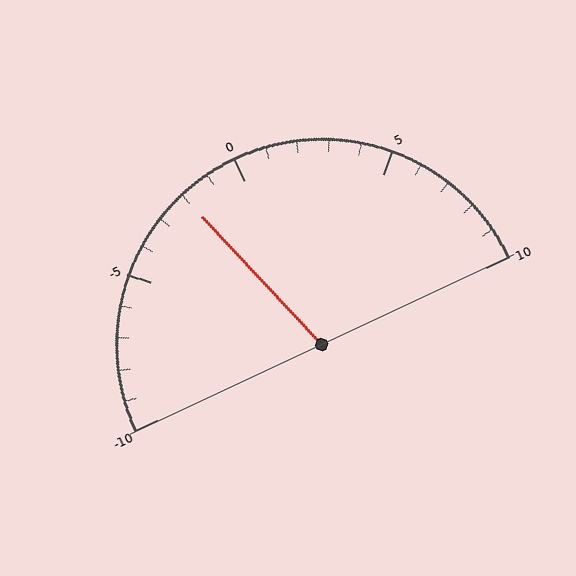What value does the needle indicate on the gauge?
The needle indicates approximately -2.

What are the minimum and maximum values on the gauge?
The gauge ranges from -10 to 10.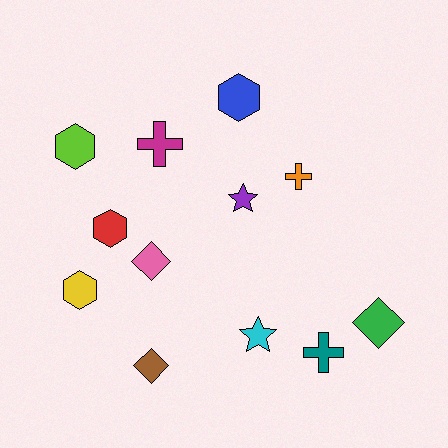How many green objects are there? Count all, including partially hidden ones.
There is 1 green object.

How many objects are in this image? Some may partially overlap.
There are 12 objects.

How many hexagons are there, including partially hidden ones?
There are 4 hexagons.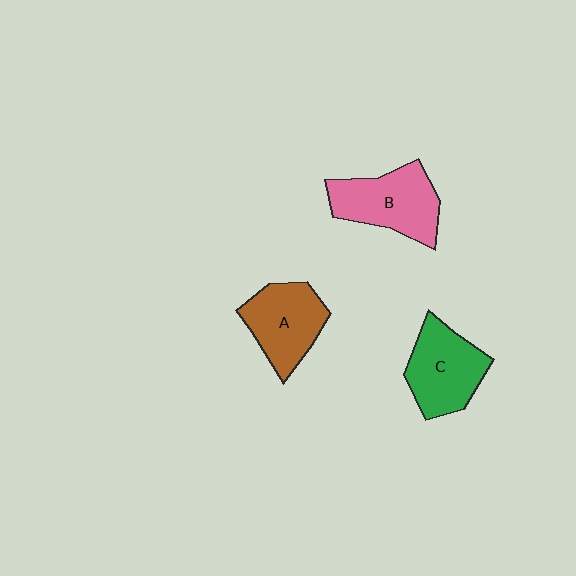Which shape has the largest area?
Shape B (pink).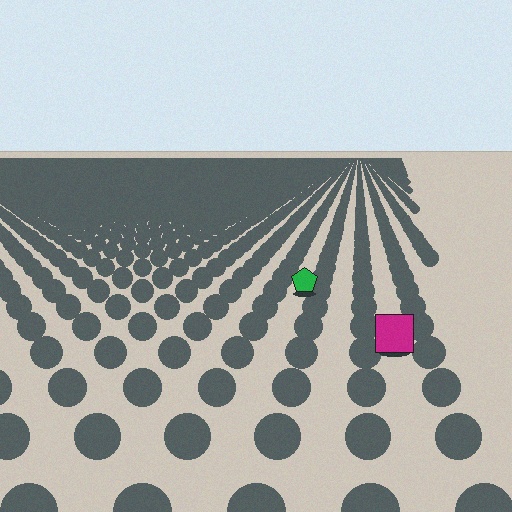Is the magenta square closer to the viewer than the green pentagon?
Yes. The magenta square is closer — you can tell from the texture gradient: the ground texture is coarser near it.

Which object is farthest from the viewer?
The green pentagon is farthest from the viewer. It appears smaller and the ground texture around it is denser.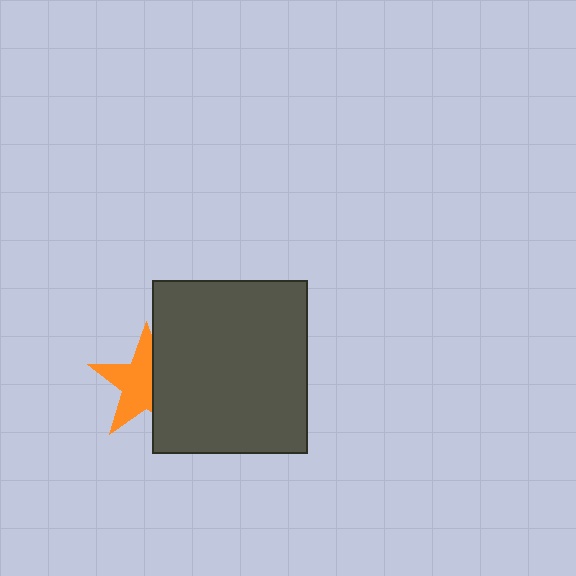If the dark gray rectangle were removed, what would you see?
You would see the complete orange star.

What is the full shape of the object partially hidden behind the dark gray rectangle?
The partially hidden object is an orange star.